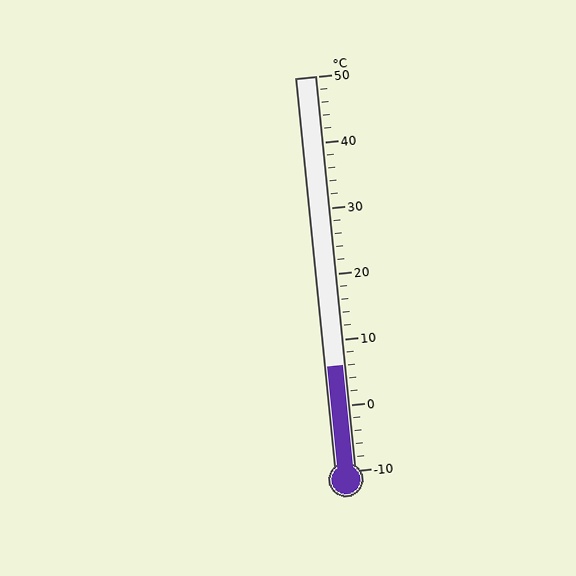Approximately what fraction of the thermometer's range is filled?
The thermometer is filled to approximately 25% of its range.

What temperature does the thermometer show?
The thermometer shows approximately 6°C.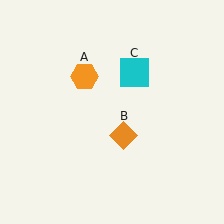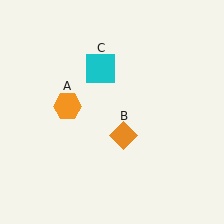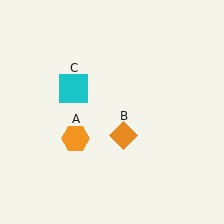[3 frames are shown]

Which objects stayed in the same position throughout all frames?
Orange diamond (object B) remained stationary.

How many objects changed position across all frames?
2 objects changed position: orange hexagon (object A), cyan square (object C).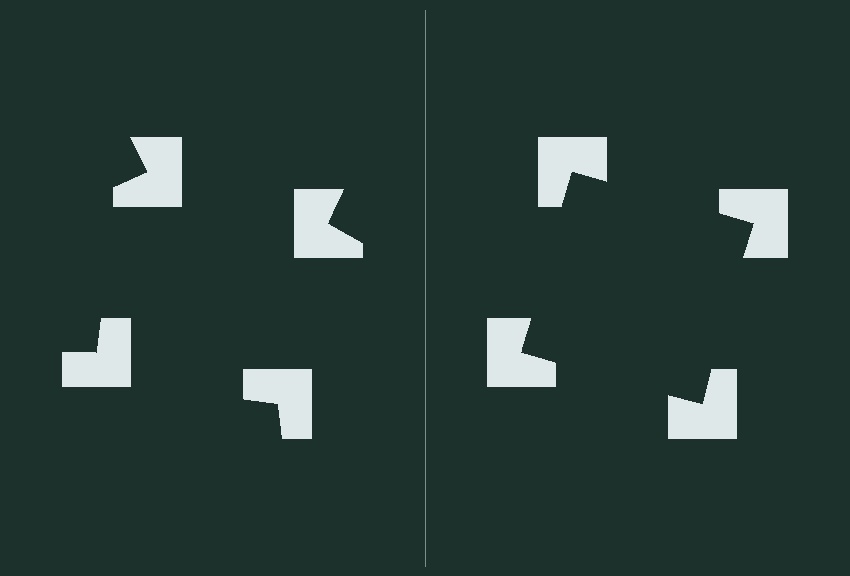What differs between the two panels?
The notched squares are positioned identically on both sides; only the wedge orientations differ. On the right they align to a square; on the left they are misaligned.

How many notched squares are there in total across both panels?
8 — 4 on each side.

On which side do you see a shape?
An illusory square appears on the right side. On the left side the wedge cuts are rotated, so no coherent shape forms.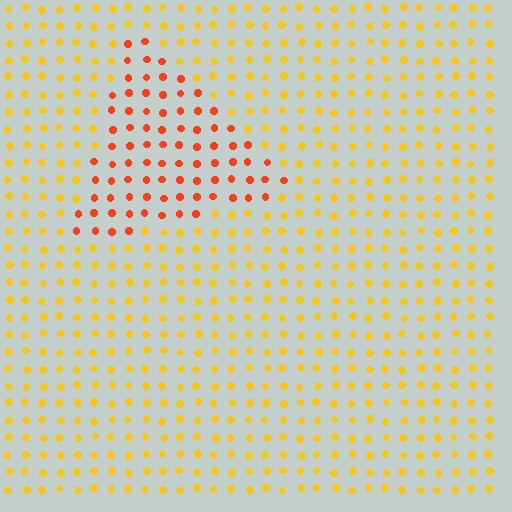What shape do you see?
I see a triangle.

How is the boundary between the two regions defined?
The boundary is defined purely by a slight shift in hue (about 39 degrees). Spacing, size, and orientation are identical on both sides.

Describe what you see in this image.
The image is filled with small yellow elements in a uniform arrangement. A triangle-shaped region is visible where the elements are tinted to a slightly different hue, forming a subtle color boundary.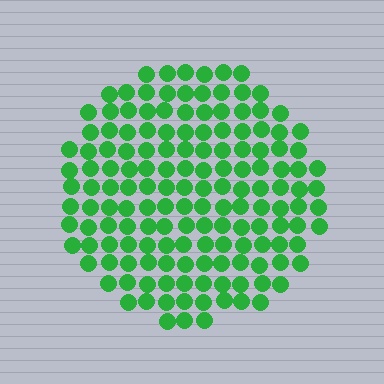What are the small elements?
The small elements are circles.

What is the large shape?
The large shape is a circle.